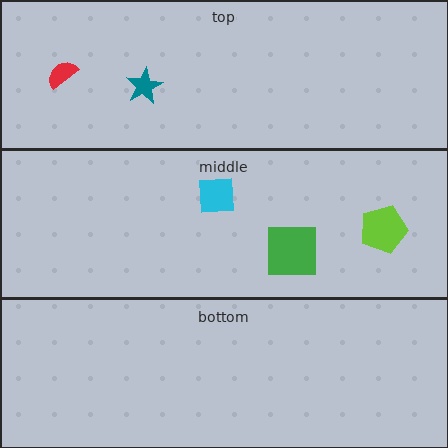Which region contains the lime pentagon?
The middle region.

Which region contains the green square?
The middle region.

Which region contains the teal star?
The top region.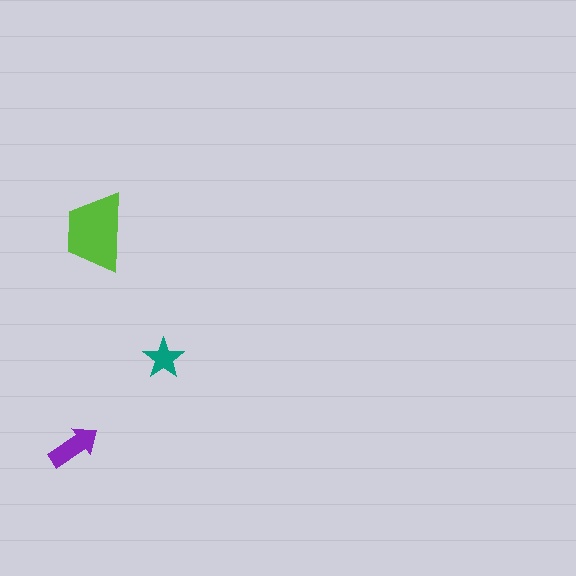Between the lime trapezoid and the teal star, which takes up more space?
The lime trapezoid.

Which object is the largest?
The lime trapezoid.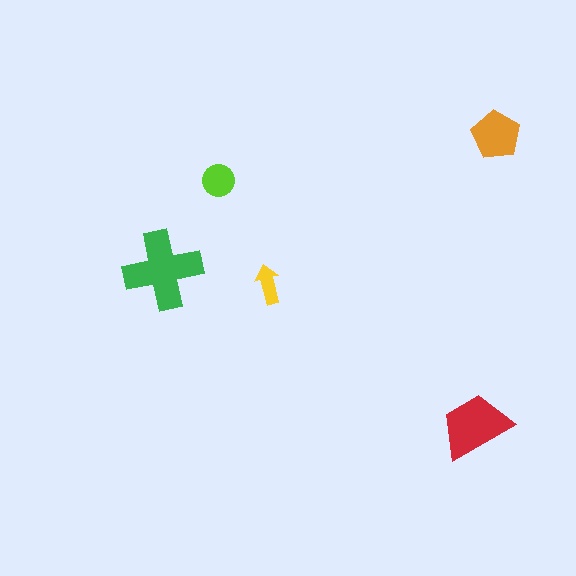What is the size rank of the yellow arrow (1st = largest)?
5th.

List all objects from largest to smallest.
The green cross, the red trapezoid, the orange pentagon, the lime circle, the yellow arrow.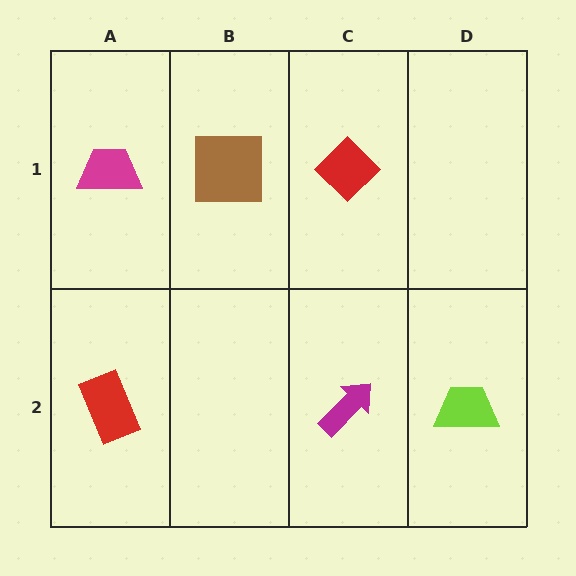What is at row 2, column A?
A red rectangle.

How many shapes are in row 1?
3 shapes.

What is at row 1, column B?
A brown square.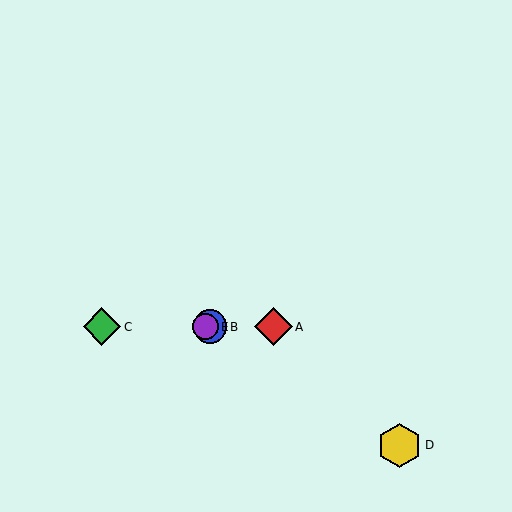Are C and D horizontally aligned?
No, C is at y≈327 and D is at y≈445.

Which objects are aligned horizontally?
Objects A, B, C, E are aligned horizontally.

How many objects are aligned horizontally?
4 objects (A, B, C, E) are aligned horizontally.